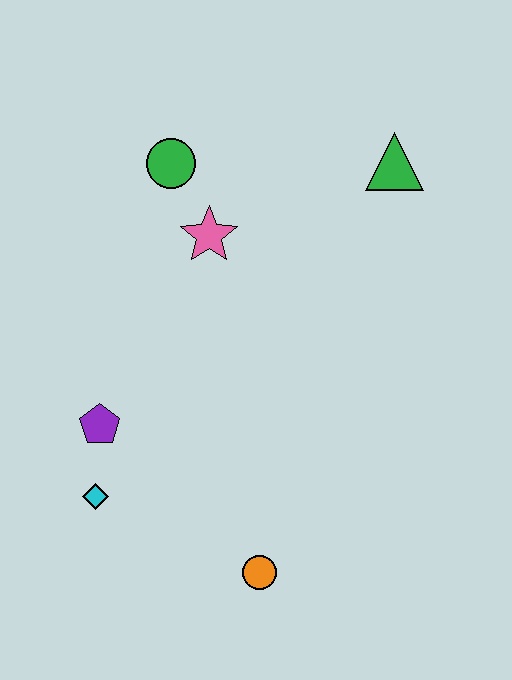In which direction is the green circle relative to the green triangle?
The green circle is to the left of the green triangle.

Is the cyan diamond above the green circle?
No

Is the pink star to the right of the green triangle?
No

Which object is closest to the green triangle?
The pink star is closest to the green triangle.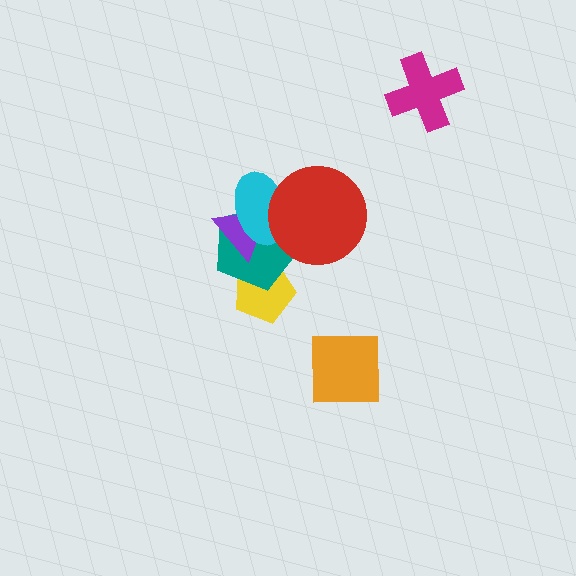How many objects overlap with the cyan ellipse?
3 objects overlap with the cyan ellipse.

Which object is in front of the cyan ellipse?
The red circle is in front of the cyan ellipse.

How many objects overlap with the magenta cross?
0 objects overlap with the magenta cross.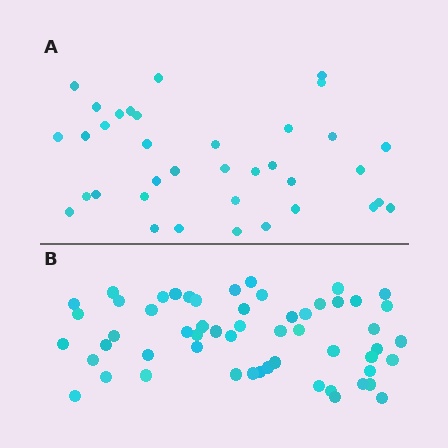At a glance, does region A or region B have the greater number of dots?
Region B (the bottom region) has more dots.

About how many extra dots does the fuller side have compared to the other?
Region B has approximately 20 more dots than region A.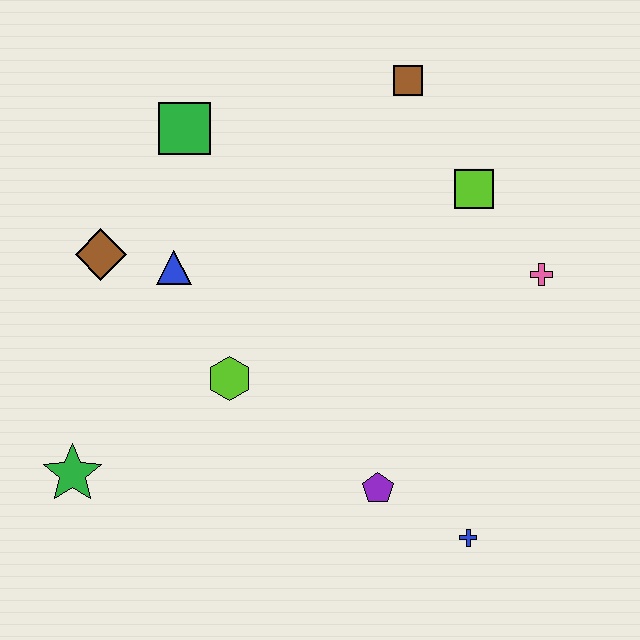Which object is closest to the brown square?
The lime square is closest to the brown square.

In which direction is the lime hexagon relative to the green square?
The lime hexagon is below the green square.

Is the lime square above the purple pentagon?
Yes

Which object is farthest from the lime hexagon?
The brown square is farthest from the lime hexagon.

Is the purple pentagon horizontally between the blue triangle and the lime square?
Yes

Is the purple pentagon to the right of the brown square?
No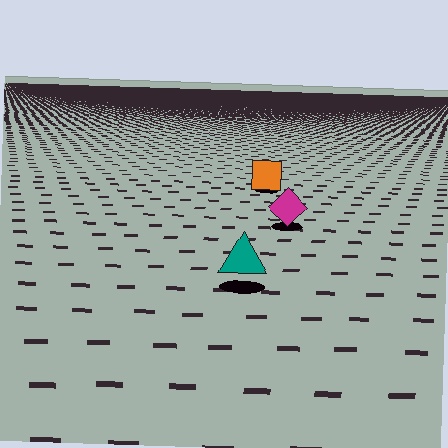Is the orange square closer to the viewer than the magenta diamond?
No. The magenta diamond is closer — you can tell from the texture gradient: the ground texture is coarser near it.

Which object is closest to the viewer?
The teal triangle is closest. The texture marks near it are larger and more spread out.